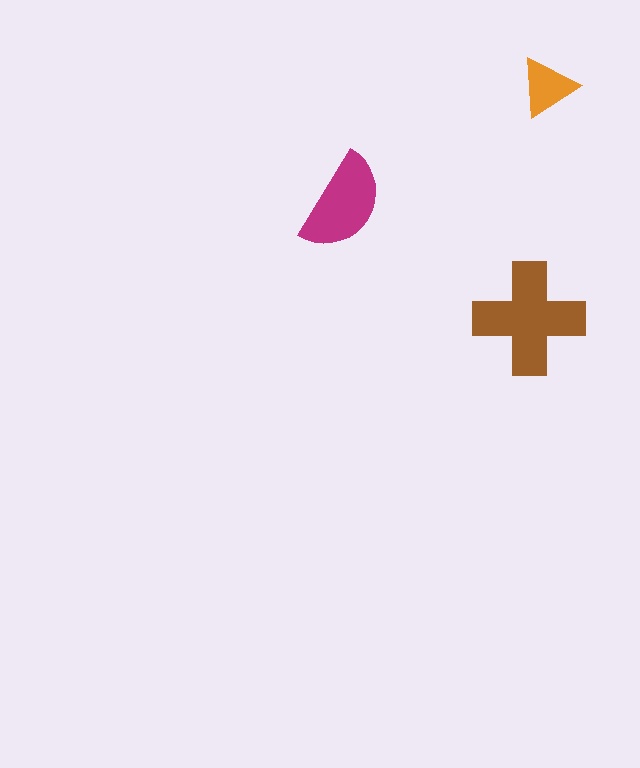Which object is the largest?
The brown cross.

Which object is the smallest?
The orange triangle.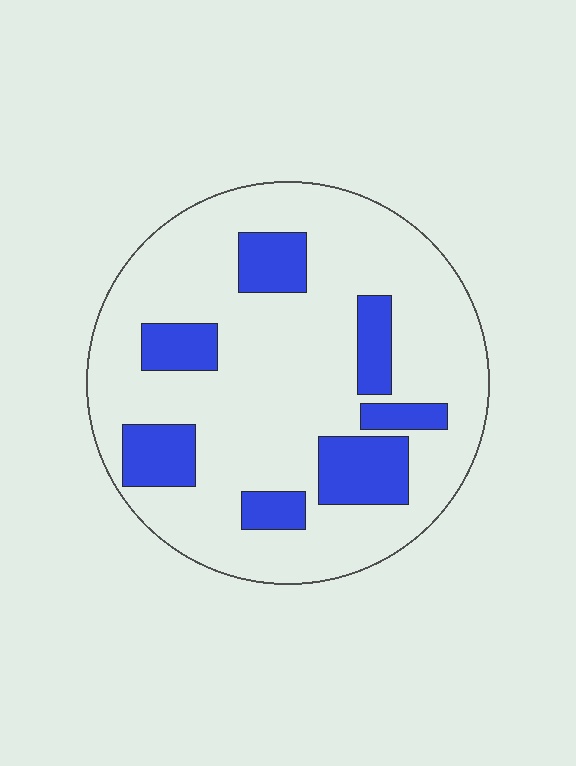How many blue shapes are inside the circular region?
7.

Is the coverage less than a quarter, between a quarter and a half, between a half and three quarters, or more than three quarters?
Less than a quarter.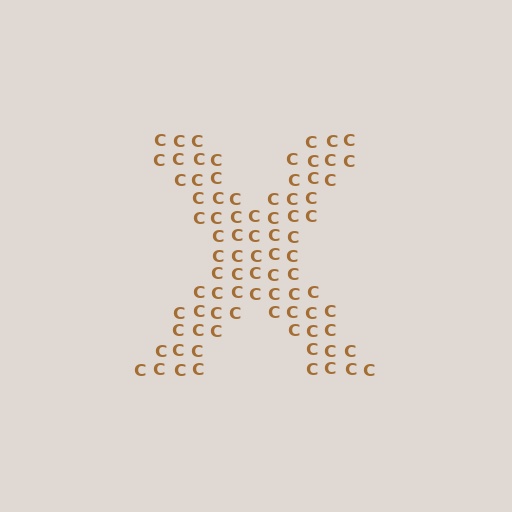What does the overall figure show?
The overall figure shows the letter X.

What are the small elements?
The small elements are letter C's.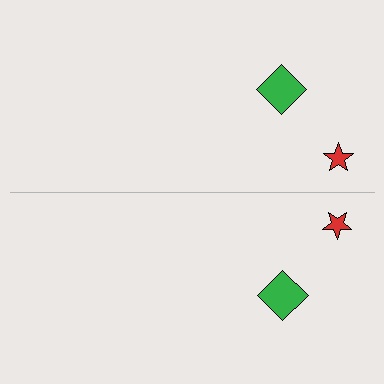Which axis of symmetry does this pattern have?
The pattern has a horizontal axis of symmetry running through the center of the image.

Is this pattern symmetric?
Yes, this pattern has bilateral (reflection) symmetry.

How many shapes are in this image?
There are 4 shapes in this image.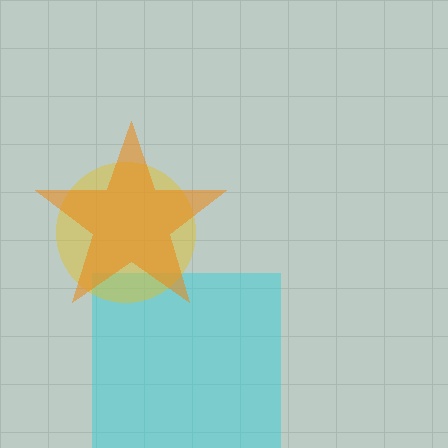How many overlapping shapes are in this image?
There are 3 overlapping shapes in the image.